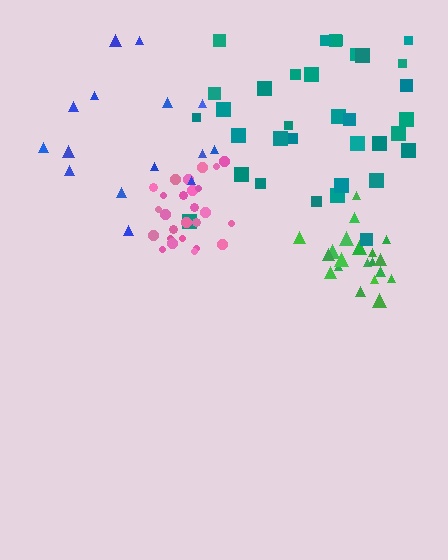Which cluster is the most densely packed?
Green.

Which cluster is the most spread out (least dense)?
Blue.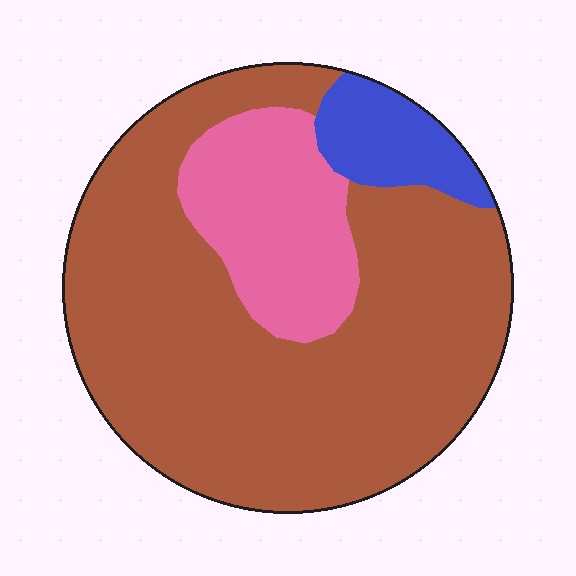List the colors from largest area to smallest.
From largest to smallest: brown, pink, blue.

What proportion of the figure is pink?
Pink takes up about one fifth (1/5) of the figure.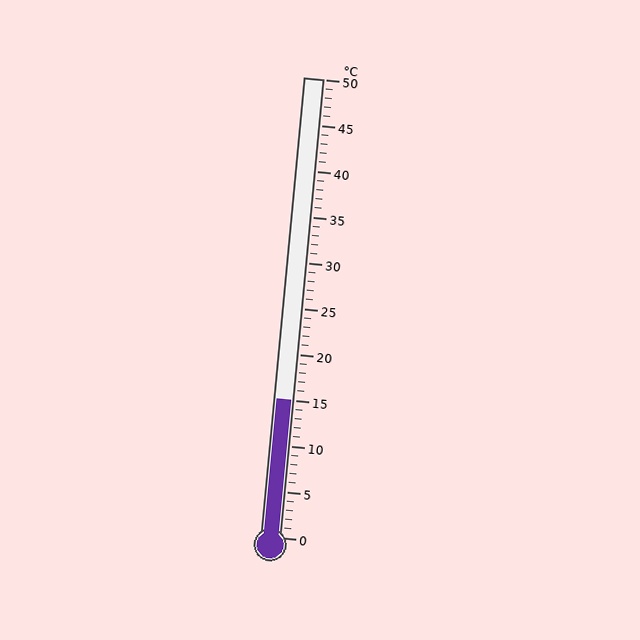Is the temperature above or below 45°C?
The temperature is below 45°C.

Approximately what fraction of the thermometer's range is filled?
The thermometer is filled to approximately 30% of its range.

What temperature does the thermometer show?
The thermometer shows approximately 15°C.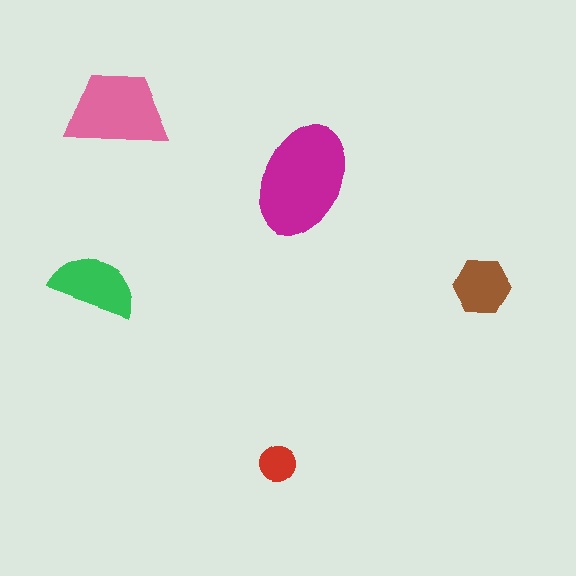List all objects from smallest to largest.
The red circle, the brown hexagon, the green semicircle, the pink trapezoid, the magenta ellipse.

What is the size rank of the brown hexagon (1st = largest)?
4th.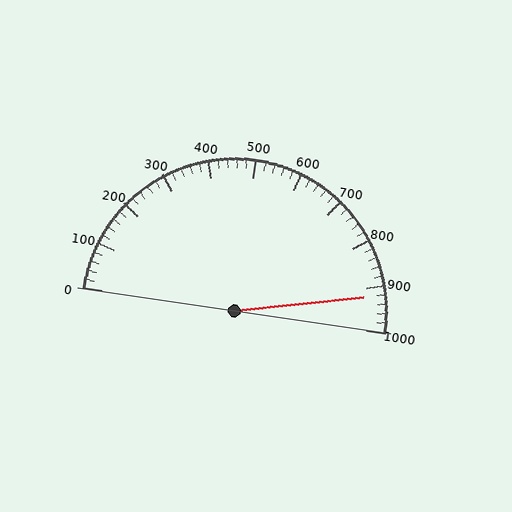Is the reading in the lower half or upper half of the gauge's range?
The reading is in the upper half of the range (0 to 1000).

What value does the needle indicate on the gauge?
The needle indicates approximately 920.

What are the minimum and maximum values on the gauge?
The gauge ranges from 0 to 1000.